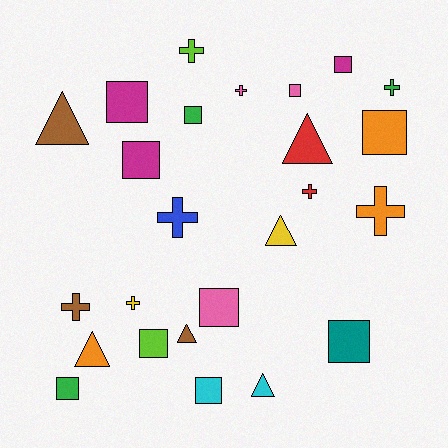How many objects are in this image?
There are 25 objects.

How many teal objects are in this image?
There is 1 teal object.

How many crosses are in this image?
There are 8 crosses.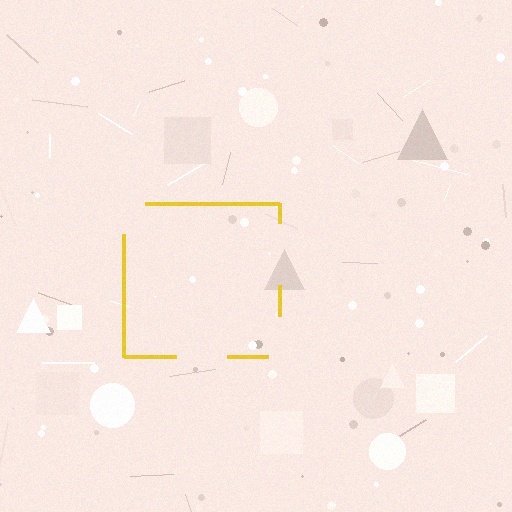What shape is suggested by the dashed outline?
The dashed outline suggests a square.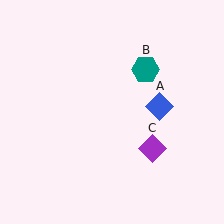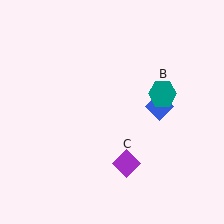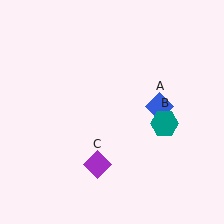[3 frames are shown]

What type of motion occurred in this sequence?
The teal hexagon (object B), purple diamond (object C) rotated clockwise around the center of the scene.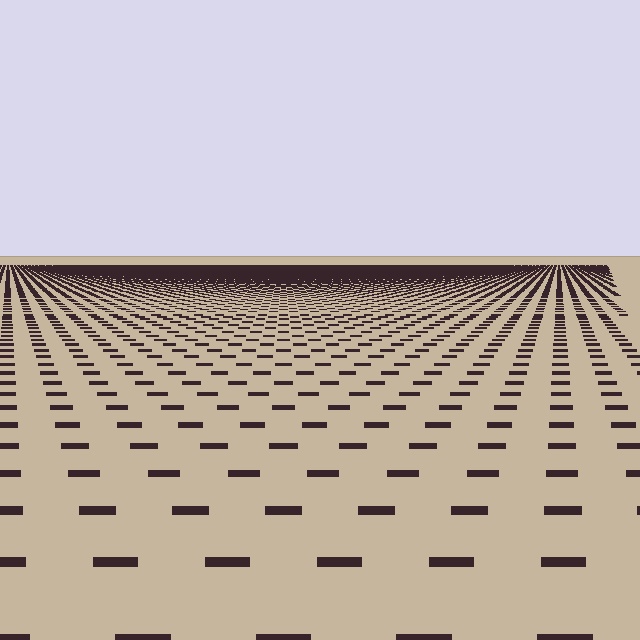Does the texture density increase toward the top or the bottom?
Density increases toward the top.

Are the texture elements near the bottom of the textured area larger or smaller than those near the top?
Larger. Near the bottom, elements are closer to the viewer and appear at a bigger on-screen size.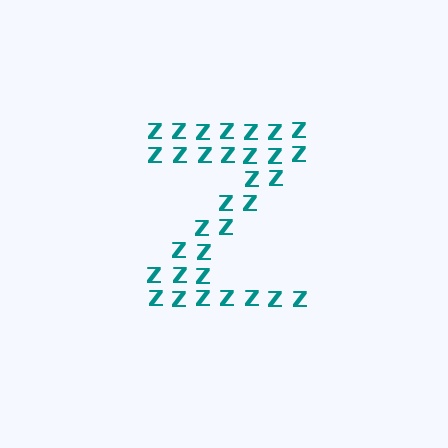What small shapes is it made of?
It is made of small letter Z's.